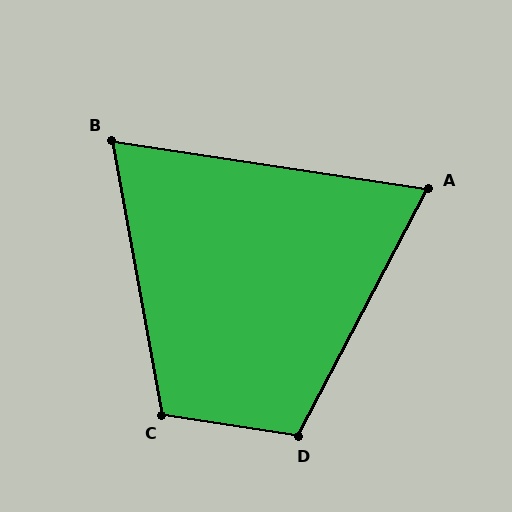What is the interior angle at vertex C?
Approximately 109 degrees (obtuse).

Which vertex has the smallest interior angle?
B, at approximately 71 degrees.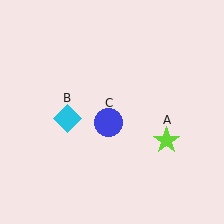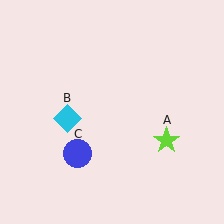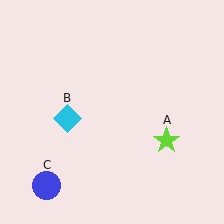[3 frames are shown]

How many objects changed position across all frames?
1 object changed position: blue circle (object C).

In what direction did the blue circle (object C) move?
The blue circle (object C) moved down and to the left.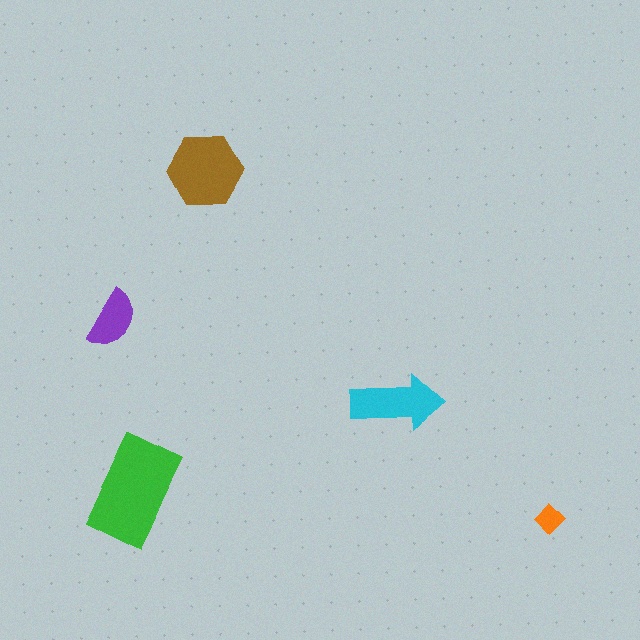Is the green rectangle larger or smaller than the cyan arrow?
Larger.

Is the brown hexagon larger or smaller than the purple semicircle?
Larger.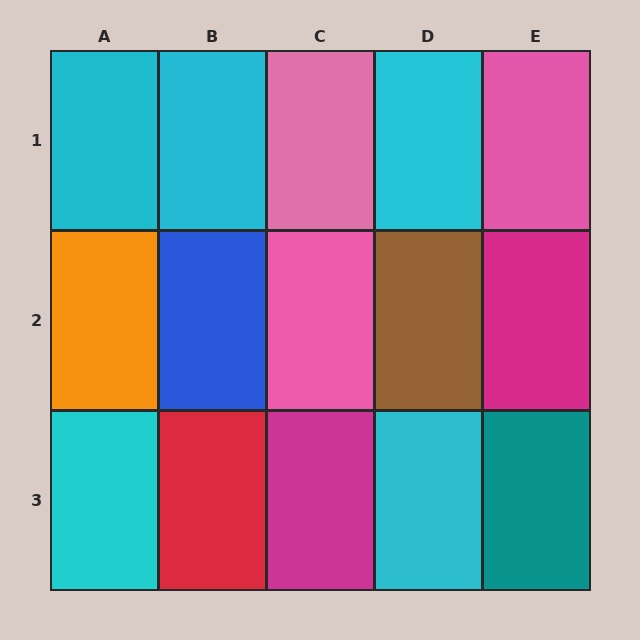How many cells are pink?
3 cells are pink.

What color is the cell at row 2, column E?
Magenta.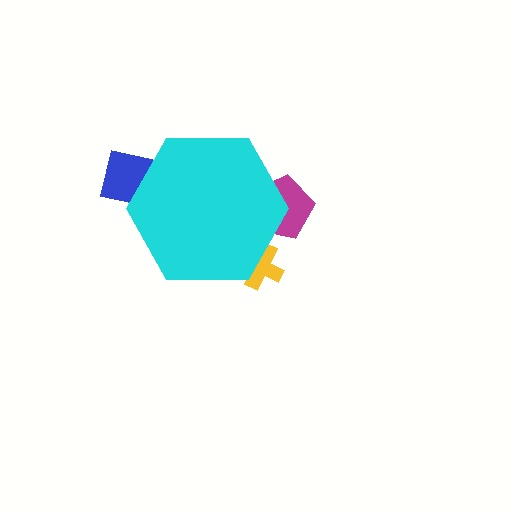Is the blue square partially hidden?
Yes, the blue square is partially hidden behind the cyan hexagon.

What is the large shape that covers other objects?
A cyan hexagon.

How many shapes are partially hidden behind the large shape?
3 shapes are partially hidden.